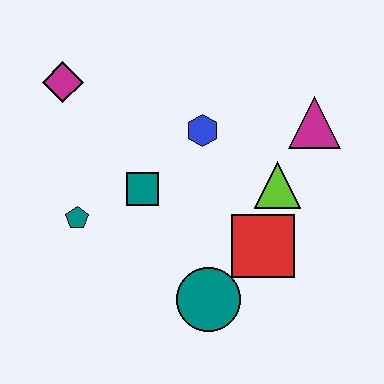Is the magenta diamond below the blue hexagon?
No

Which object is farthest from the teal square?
The magenta triangle is farthest from the teal square.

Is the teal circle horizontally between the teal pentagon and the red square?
Yes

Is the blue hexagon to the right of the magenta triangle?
No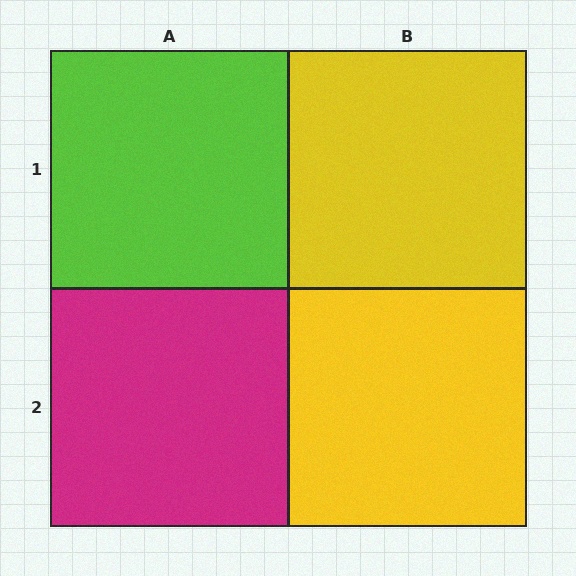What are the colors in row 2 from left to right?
Magenta, yellow.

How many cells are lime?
1 cell is lime.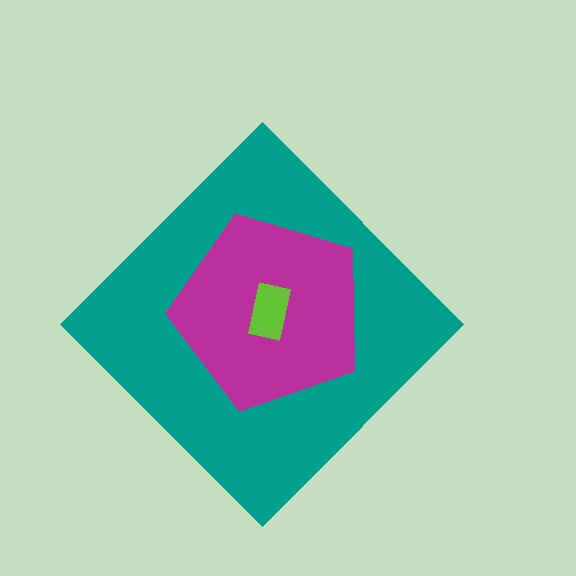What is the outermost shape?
The teal diamond.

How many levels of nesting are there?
3.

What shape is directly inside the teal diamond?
The magenta pentagon.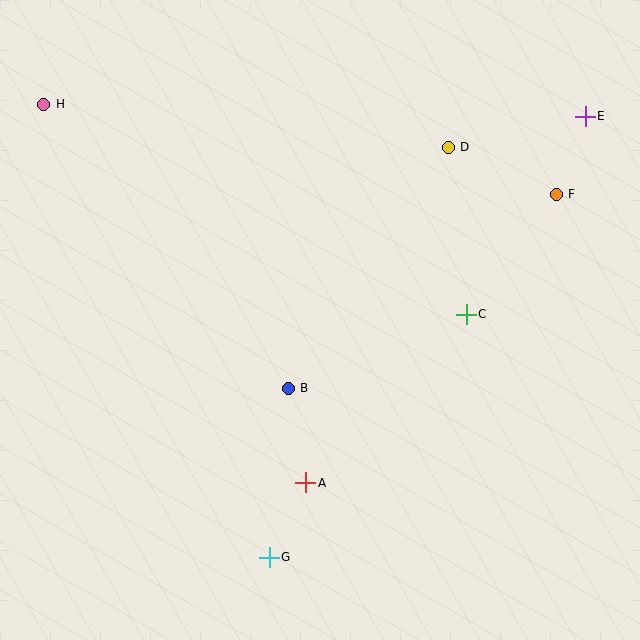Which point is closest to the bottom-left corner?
Point G is closest to the bottom-left corner.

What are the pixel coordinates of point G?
Point G is at (269, 557).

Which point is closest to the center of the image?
Point B at (288, 388) is closest to the center.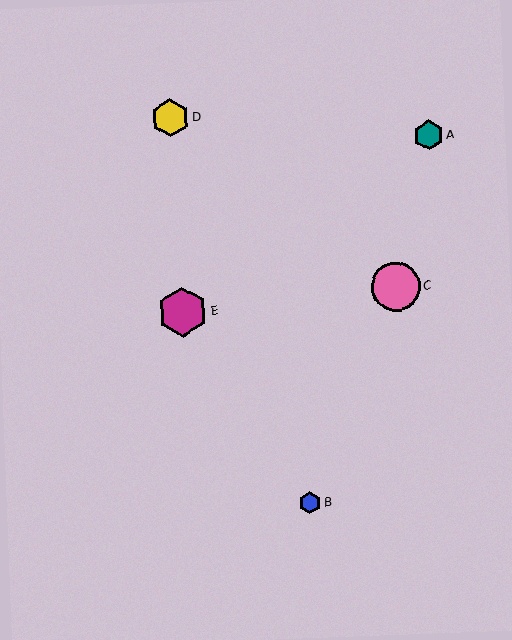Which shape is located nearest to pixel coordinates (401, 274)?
The pink circle (labeled C) at (396, 286) is nearest to that location.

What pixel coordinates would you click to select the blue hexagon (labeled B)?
Click at (310, 503) to select the blue hexagon B.